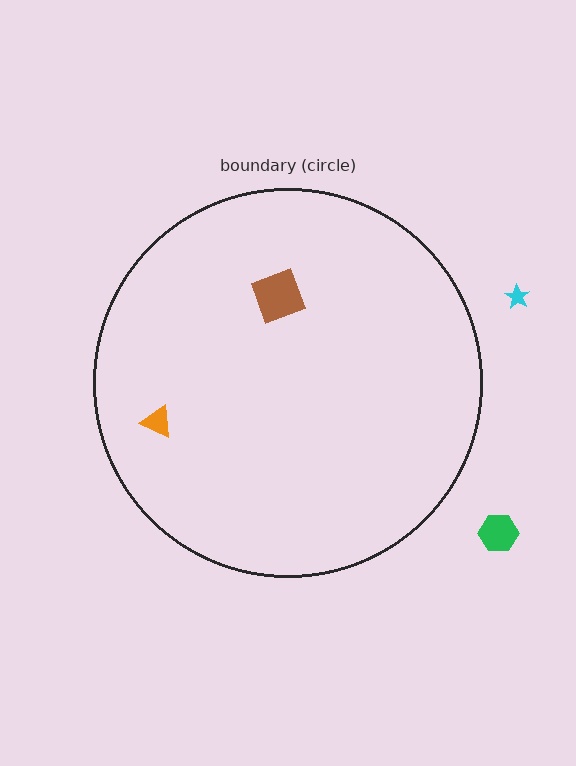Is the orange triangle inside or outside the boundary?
Inside.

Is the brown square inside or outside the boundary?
Inside.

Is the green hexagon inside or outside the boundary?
Outside.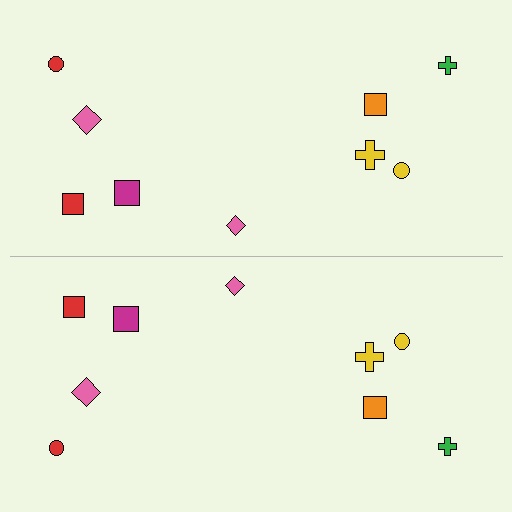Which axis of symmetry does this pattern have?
The pattern has a horizontal axis of symmetry running through the center of the image.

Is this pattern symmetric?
Yes, this pattern has bilateral (reflection) symmetry.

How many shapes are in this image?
There are 18 shapes in this image.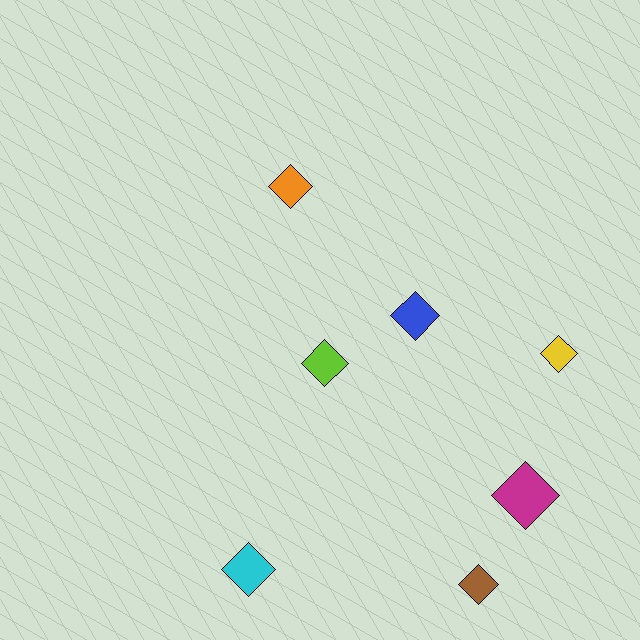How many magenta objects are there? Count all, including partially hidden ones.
There is 1 magenta object.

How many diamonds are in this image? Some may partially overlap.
There are 7 diamonds.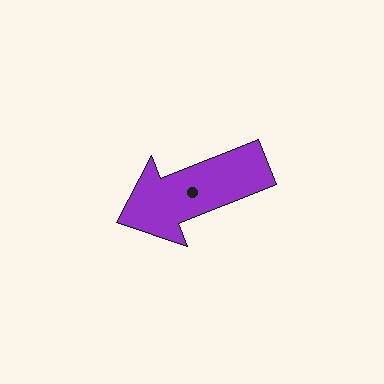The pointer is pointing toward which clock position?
Roughly 8 o'clock.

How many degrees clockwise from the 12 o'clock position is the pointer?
Approximately 248 degrees.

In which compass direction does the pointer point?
West.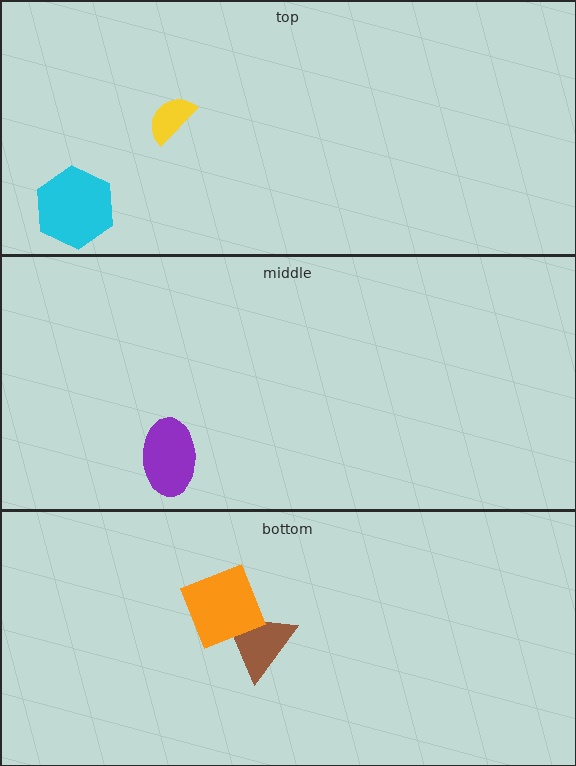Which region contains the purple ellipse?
The middle region.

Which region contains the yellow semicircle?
The top region.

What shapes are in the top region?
The yellow semicircle, the cyan hexagon.